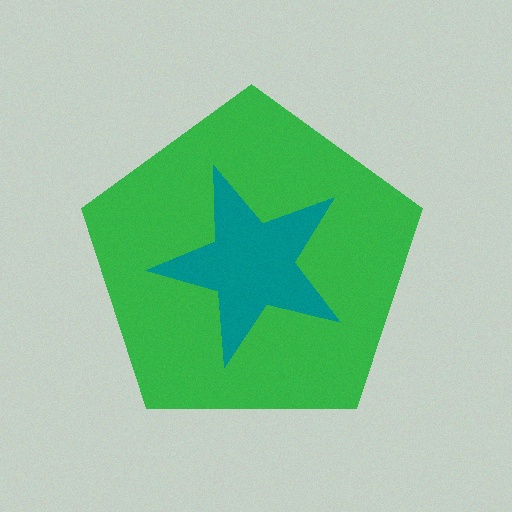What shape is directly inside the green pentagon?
The teal star.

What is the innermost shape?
The teal star.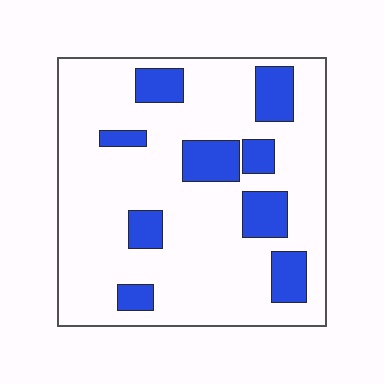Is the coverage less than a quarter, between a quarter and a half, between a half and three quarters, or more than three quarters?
Less than a quarter.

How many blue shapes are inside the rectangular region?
9.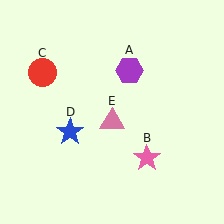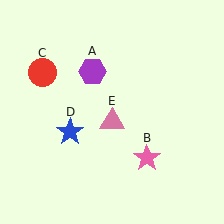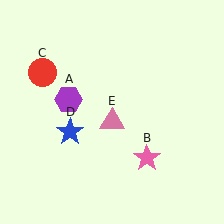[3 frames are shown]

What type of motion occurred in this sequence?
The purple hexagon (object A) rotated counterclockwise around the center of the scene.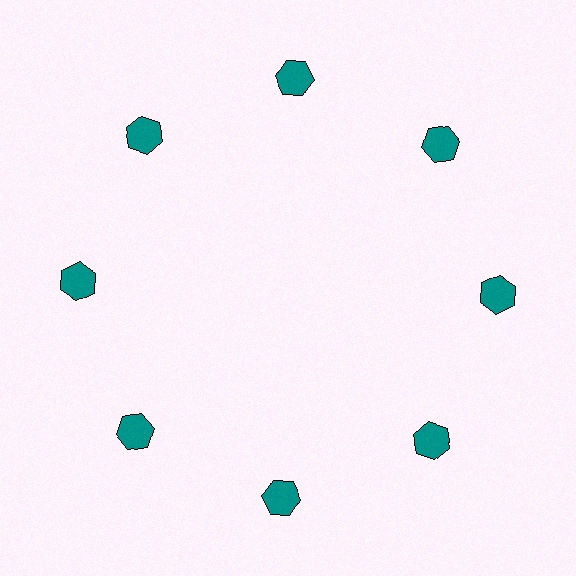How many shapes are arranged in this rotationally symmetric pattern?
There are 8 shapes, arranged in 8 groups of 1.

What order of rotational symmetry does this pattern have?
This pattern has 8-fold rotational symmetry.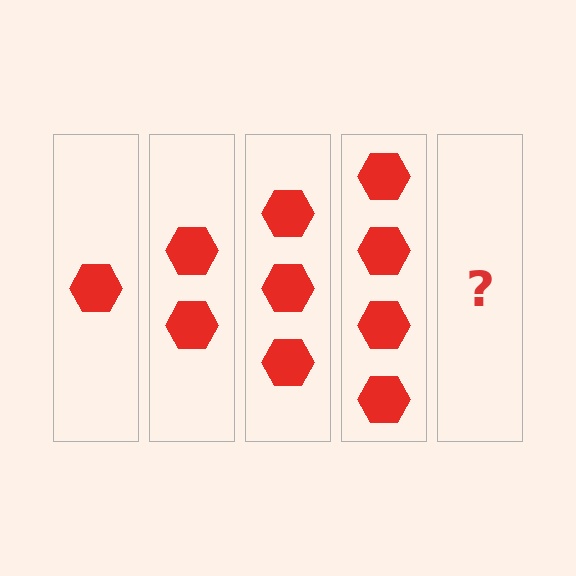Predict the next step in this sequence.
The next step is 5 hexagons.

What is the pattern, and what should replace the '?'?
The pattern is that each step adds one more hexagon. The '?' should be 5 hexagons.